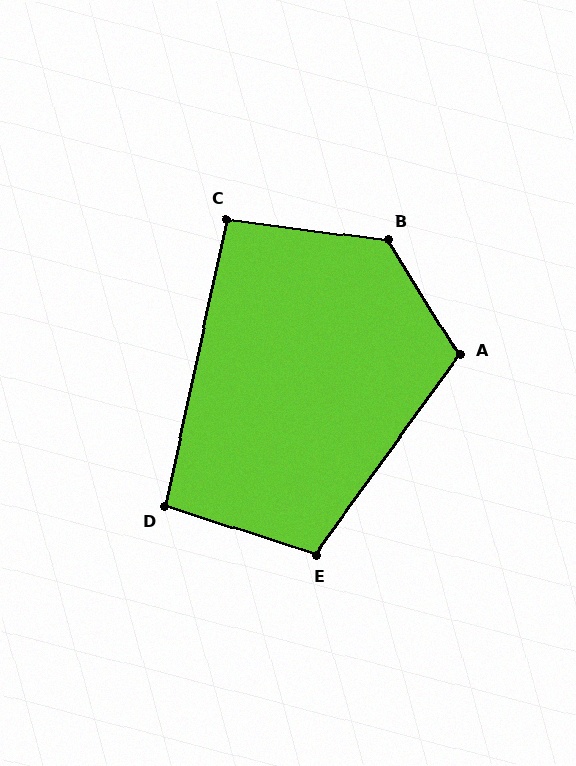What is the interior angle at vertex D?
Approximately 96 degrees (obtuse).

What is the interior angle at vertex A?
Approximately 112 degrees (obtuse).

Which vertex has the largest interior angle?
B, at approximately 129 degrees.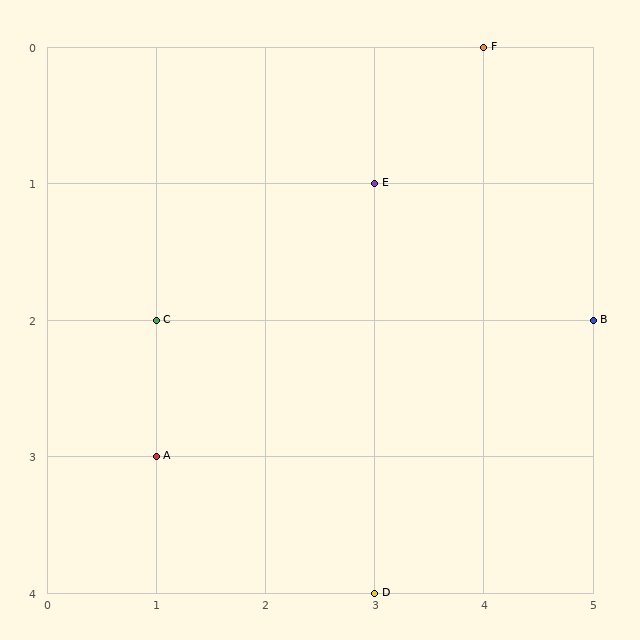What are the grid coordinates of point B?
Point B is at grid coordinates (5, 2).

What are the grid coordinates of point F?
Point F is at grid coordinates (4, 0).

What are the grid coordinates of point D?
Point D is at grid coordinates (3, 4).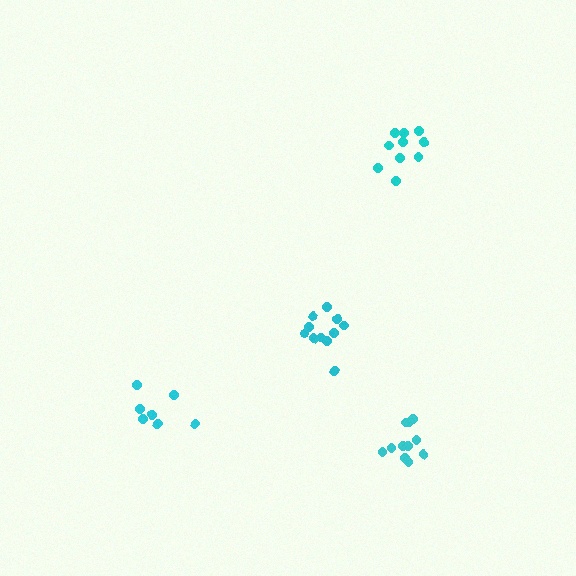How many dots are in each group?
Group 1: 11 dots, Group 2: 11 dots, Group 3: 7 dots, Group 4: 10 dots (39 total).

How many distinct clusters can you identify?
There are 4 distinct clusters.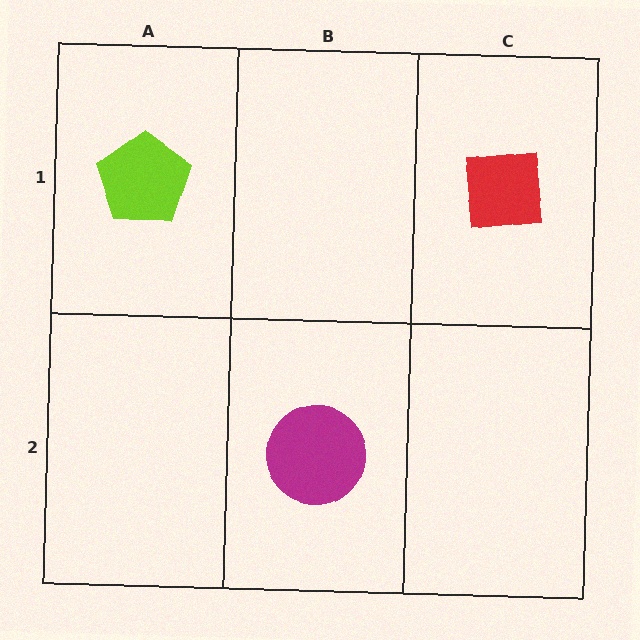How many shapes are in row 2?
1 shape.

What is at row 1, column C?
A red square.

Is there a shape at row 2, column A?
No, that cell is empty.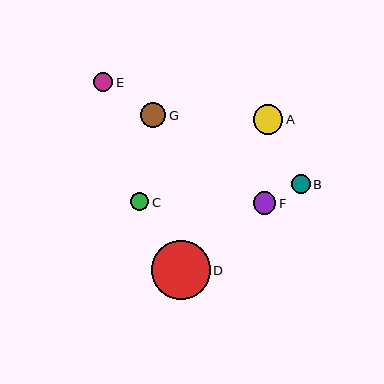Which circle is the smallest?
Circle C is the smallest with a size of approximately 18 pixels.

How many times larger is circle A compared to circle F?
Circle A is approximately 1.3 times the size of circle F.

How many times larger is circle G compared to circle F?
Circle G is approximately 1.1 times the size of circle F.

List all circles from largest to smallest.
From largest to smallest: D, A, G, F, E, B, C.